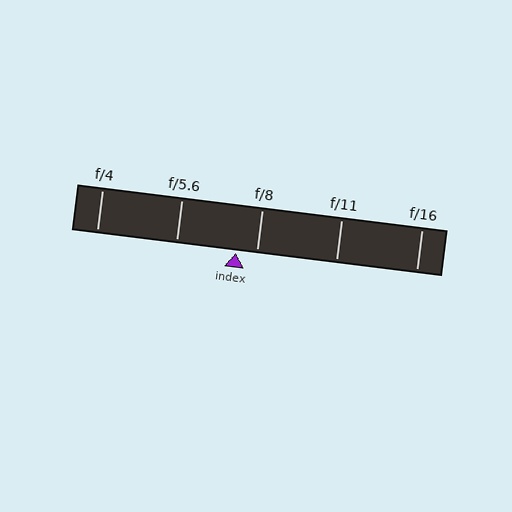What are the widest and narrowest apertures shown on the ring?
The widest aperture shown is f/4 and the narrowest is f/16.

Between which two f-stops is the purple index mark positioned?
The index mark is between f/5.6 and f/8.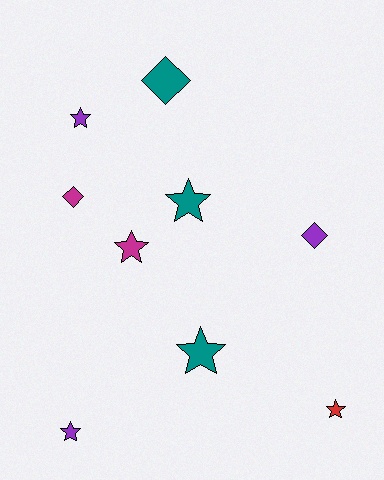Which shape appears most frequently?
Star, with 6 objects.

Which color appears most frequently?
Teal, with 3 objects.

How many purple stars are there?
There are 2 purple stars.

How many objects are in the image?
There are 9 objects.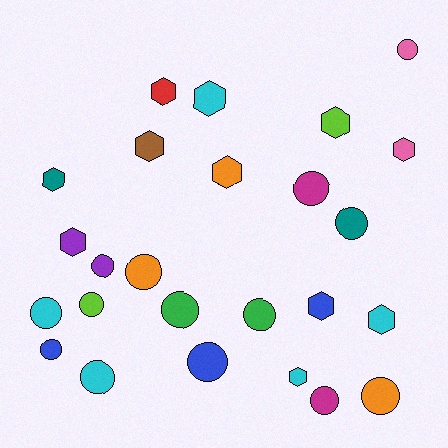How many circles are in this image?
There are 14 circles.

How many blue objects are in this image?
There are 3 blue objects.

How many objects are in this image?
There are 25 objects.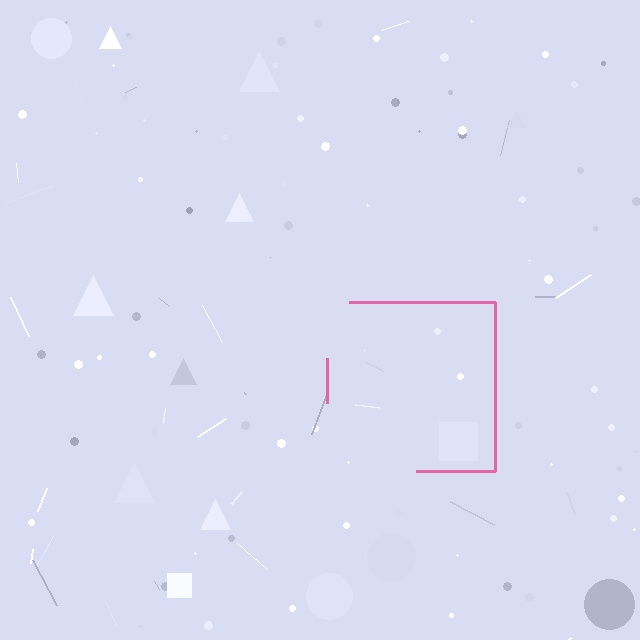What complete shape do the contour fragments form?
The contour fragments form a square.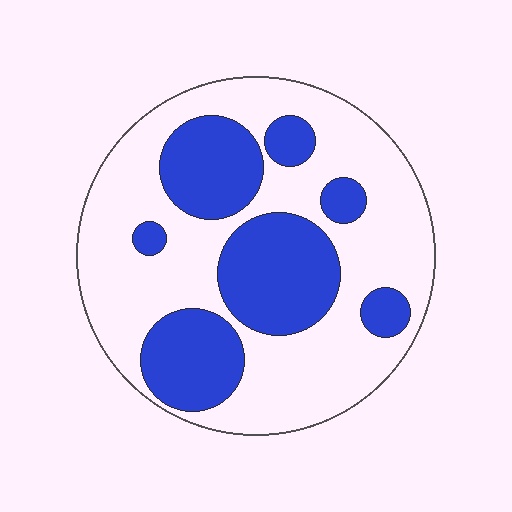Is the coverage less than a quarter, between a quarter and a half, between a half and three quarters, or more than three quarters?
Between a quarter and a half.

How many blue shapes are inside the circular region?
7.